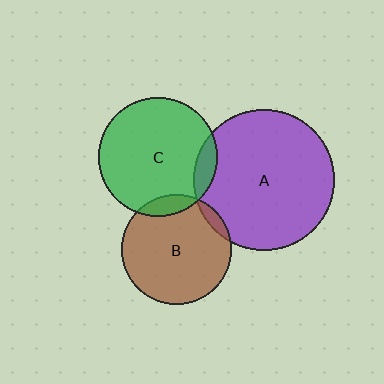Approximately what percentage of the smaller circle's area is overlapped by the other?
Approximately 10%.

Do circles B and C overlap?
Yes.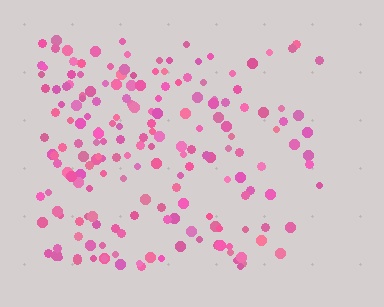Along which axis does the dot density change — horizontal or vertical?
Horizontal.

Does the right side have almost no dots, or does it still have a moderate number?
Still a moderate number, just noticeably fewer than the left.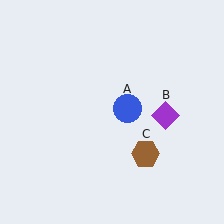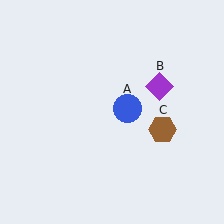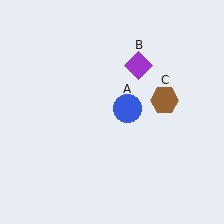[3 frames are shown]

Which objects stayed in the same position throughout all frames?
Blue circle (object A) remained stationary.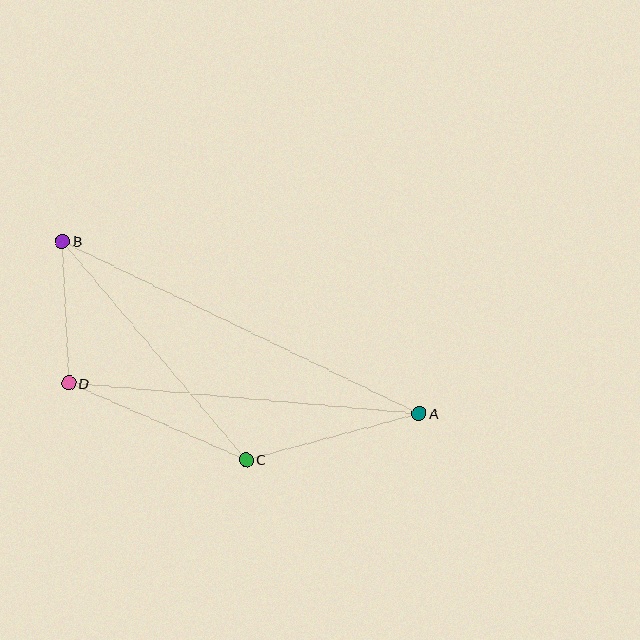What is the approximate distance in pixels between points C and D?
The distance between C and D is approximately 193 pixels.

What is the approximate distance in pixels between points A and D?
The distance between A and D is approximately 352 pixels.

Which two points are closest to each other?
Points B and D are closest to each other.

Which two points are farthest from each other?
Points A and B are farthest from each other.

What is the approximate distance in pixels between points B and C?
The distance between B and C is approximately 286 pixels.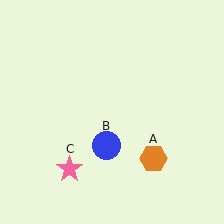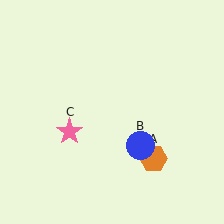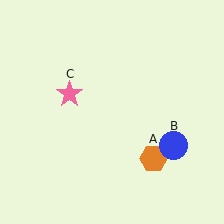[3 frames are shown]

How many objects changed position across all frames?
2 objects changed position: blue circle (object B), pink star (object C).